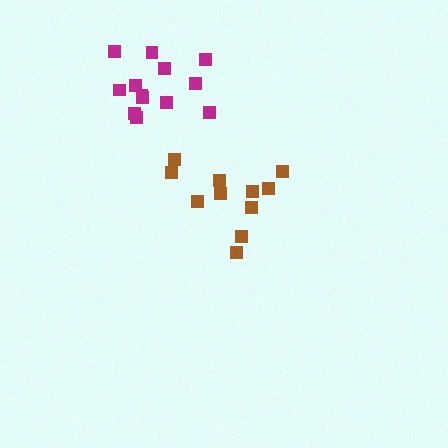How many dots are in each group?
Group 1: 13 dots, Group 2: 11 dots (24 total).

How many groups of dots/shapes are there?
There are 2 groups.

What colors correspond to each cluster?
The clusters are colored: magenta, brown.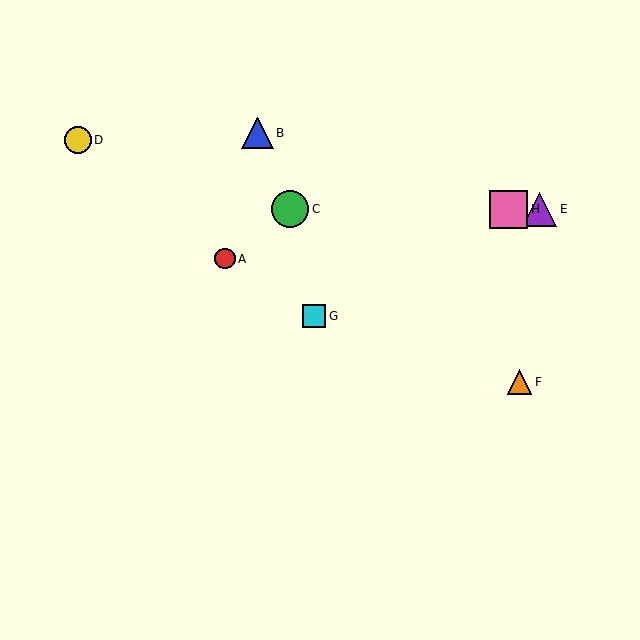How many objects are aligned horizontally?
3 objects (C, E, H) are aligned horizontally.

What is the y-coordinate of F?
Object F is at y≈382.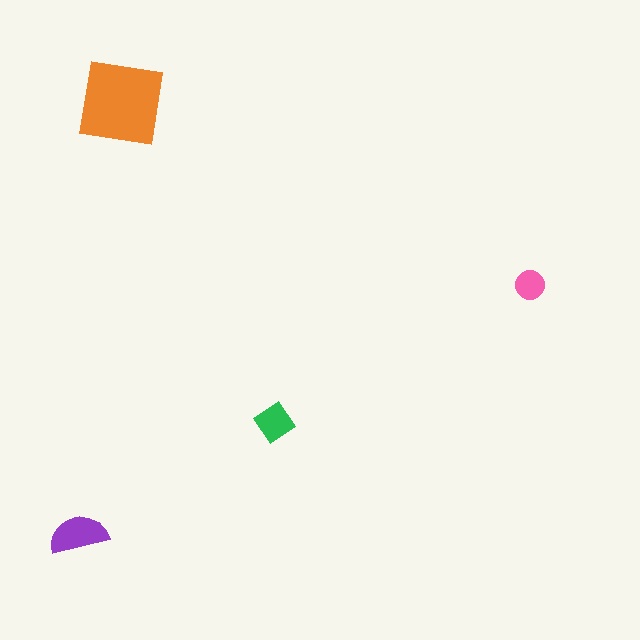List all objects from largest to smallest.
The orange square, the purple semicircle, the green diamond, the pink circle.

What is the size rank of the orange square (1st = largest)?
1st.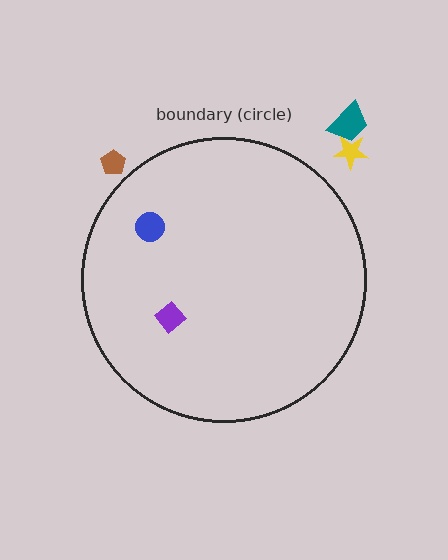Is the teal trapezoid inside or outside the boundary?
Outside.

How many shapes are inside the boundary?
2 inside, 3 outside.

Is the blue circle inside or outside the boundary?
Inside.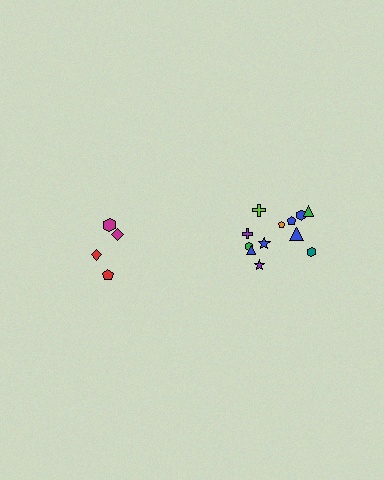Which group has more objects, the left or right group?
The right group.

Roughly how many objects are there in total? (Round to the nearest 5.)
Roughly 15 objects in total.